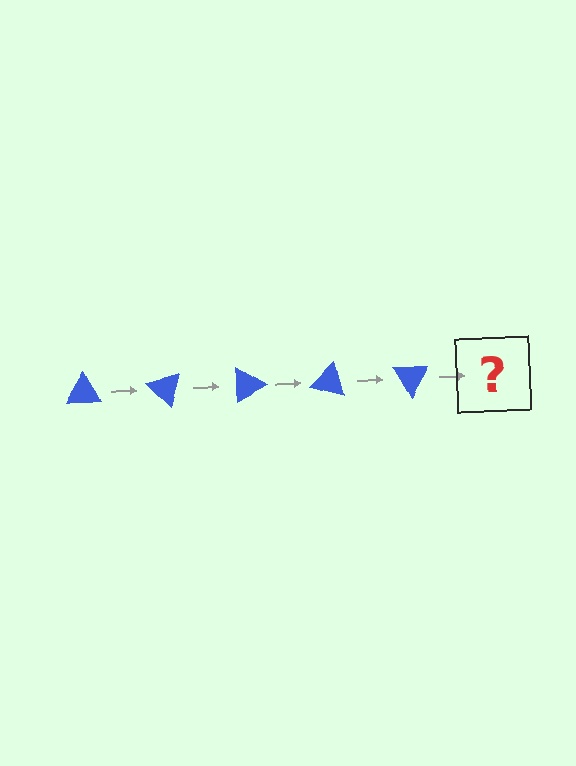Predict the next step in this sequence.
The next step is a blue triangle rotated 225 degrees.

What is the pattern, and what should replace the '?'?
The pattern is that the triangle rotates 45 degrees each step. The '?' should be a blue triangle rotated 225 degrees.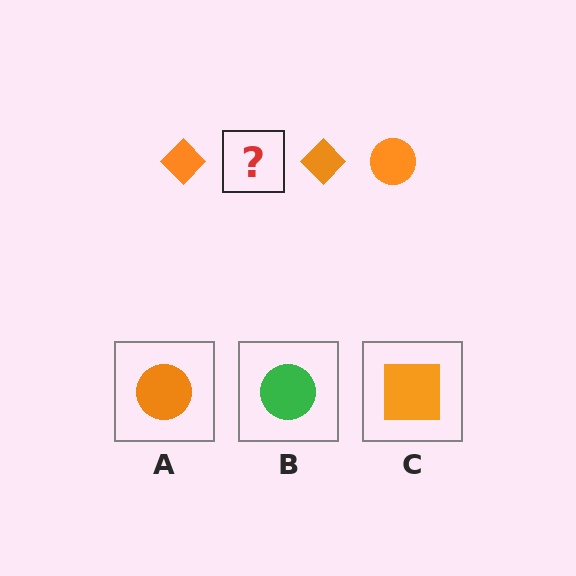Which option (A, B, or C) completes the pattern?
A.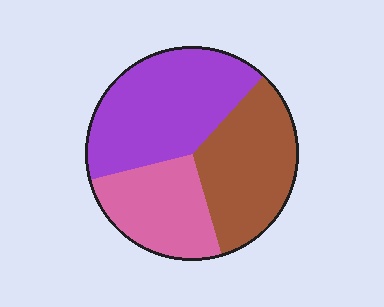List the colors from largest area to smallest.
From largest to smallest: purple, brown, pink.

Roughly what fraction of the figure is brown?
Brown takes up about one third (1/3) of the figure.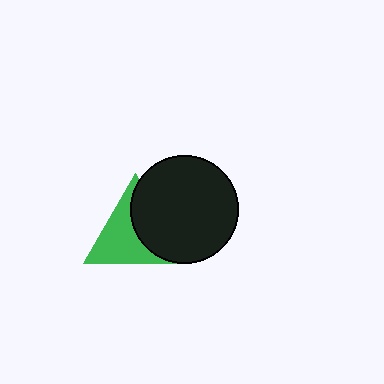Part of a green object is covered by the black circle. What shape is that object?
It is a triangle.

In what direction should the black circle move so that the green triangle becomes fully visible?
The black circle should move right. That is the shortest direction to clear the overlap and leave the green triangle fully visible.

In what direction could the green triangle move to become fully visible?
The green triangle could move left. That would shift it out from behind the black circle entirely.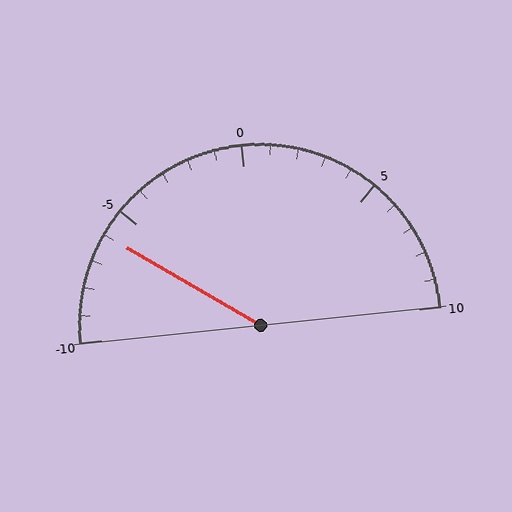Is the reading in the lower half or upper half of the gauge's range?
The reading is in the lower half of the range (-10 to 10).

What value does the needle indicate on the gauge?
The needle indicates approximately -6.